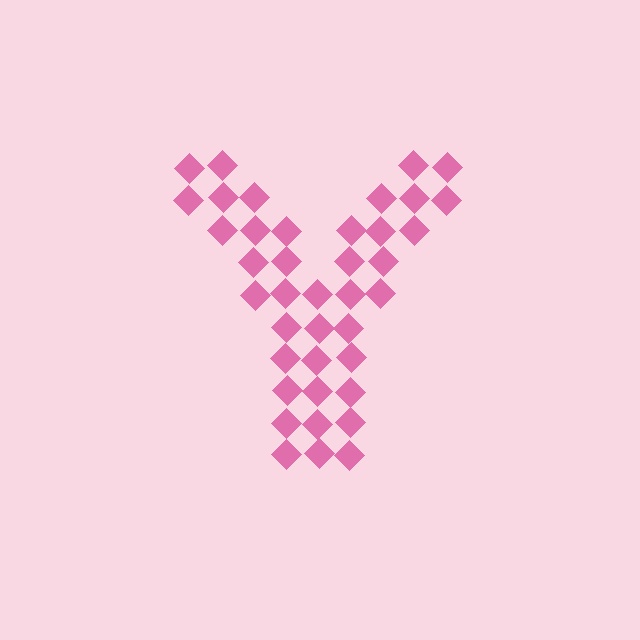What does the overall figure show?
The overall figure shows the letter Y.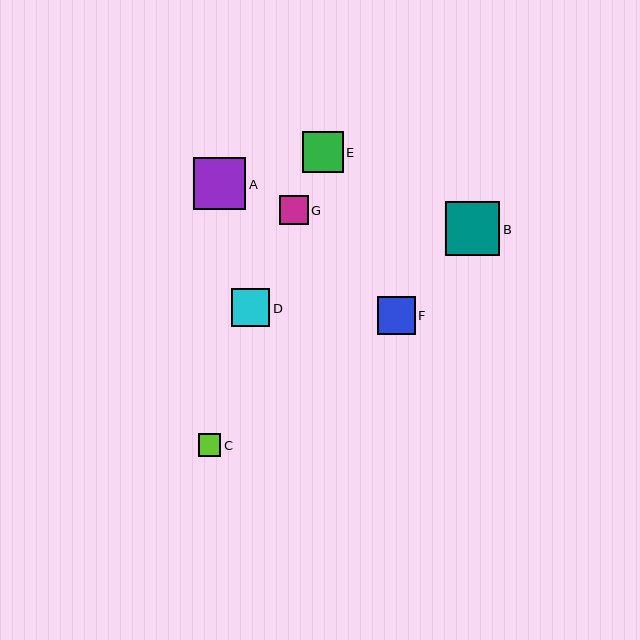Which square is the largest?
Square B is the largest with a size of approximately 54 pixels.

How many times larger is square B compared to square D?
Square B is approximately 1.4 times the size of square D.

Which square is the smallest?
Square C is the smallest with a size of approximately 23 pixels.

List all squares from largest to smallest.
From largest to smallest: B, A, E, D, F, G, C.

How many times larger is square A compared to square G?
Square A is approximately 1.8 times the size of square G.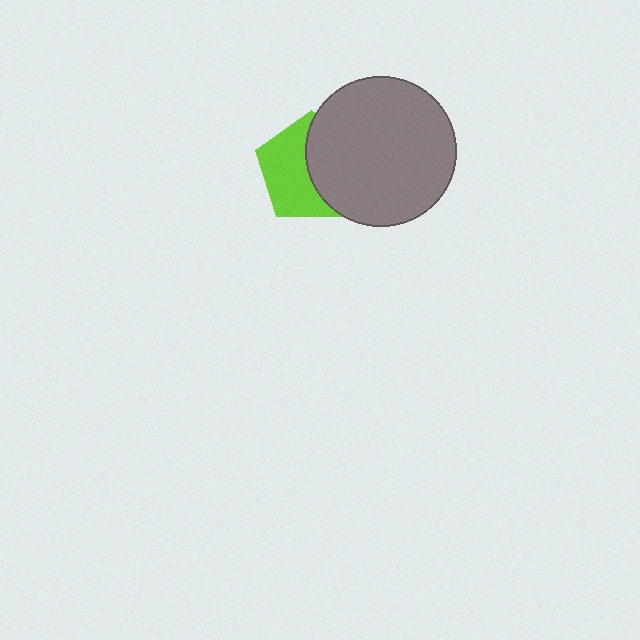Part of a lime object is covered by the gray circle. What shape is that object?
It is a pentagon.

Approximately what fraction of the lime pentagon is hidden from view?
Roughly 47% of the lime pentagon is hidden behind the gray circle.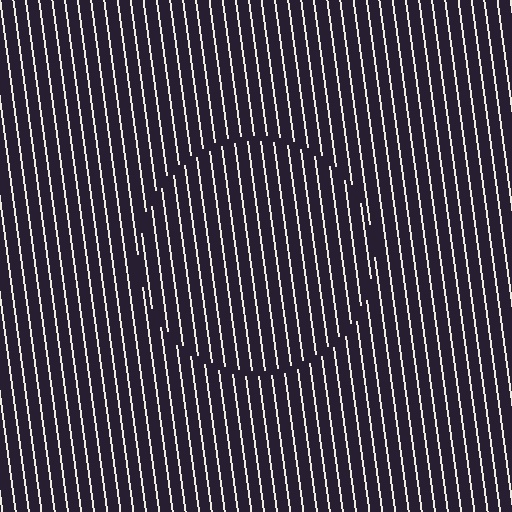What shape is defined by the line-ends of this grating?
An illusory circle. The interior of the shape contains the same grating, shifted by half a period — the contour is defined by the phase discontinuity where line-ends from the inner and outer gratings abut.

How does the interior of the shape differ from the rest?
The interior of the shape contains the same grating, shifted by half a period — the contour is defined by the phase discontinuity where line-ends from the inner and outer gratings abut.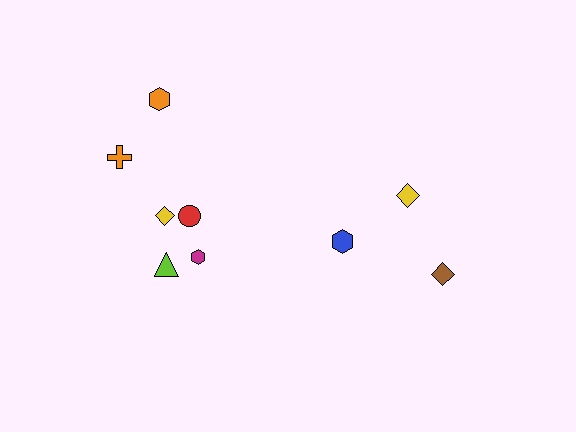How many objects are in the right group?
There are 3 objects.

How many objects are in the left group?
There are 6 objects.